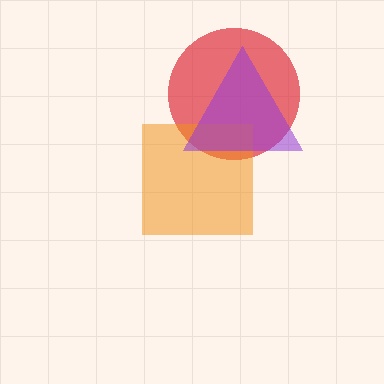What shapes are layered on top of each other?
The layered shapes are: a red circle, an orange square, a purple triangle.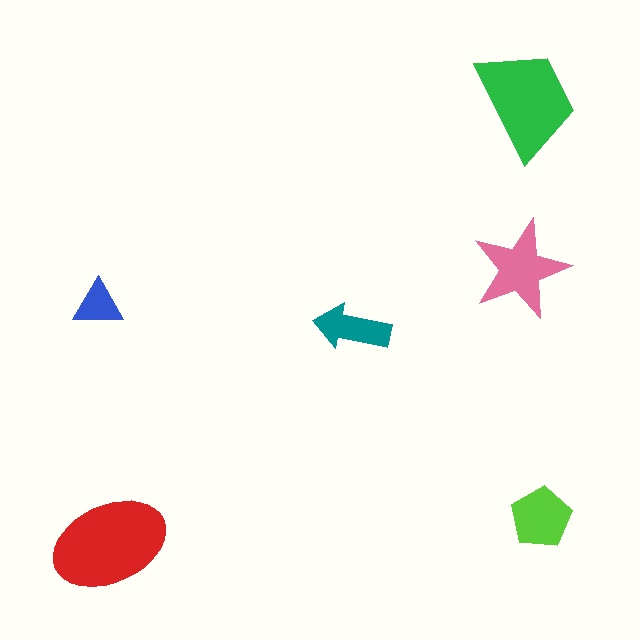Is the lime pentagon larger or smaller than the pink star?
Smaller.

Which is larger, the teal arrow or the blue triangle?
The teal arrow.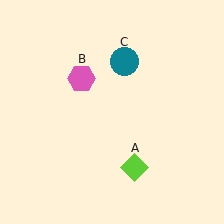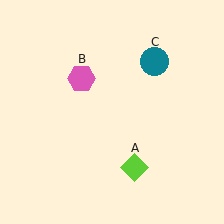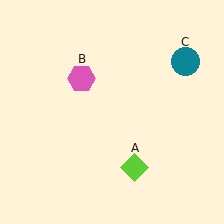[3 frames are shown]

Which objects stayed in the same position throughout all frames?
Lime diamond (object A) and pink hexagon (object B) remained stationary.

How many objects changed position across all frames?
1 object changed position: teal circle (object C).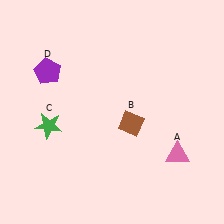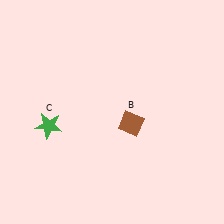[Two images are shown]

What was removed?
The purple pentagon (D), the pink triangle (A) were removed in Image 2.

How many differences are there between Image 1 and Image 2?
There are 2 differences between the two images.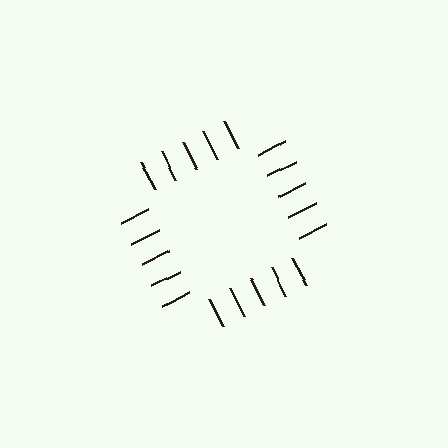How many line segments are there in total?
20 — 5 along each of the 4 edges.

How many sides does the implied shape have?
4 sides — the line-ends trace a square.